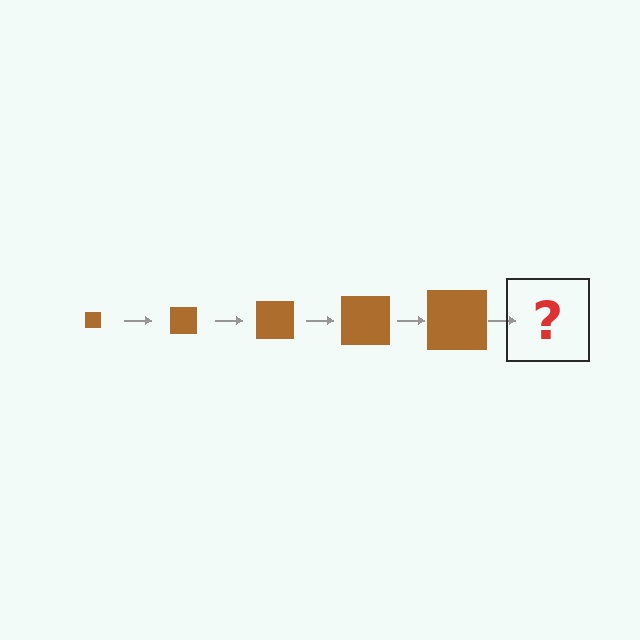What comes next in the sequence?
The next element should be a brown square, larger than the previous one.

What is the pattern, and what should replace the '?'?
The pattern is that the square gets progressively larger each step. The '?' should be a brown square, larger than the previous one.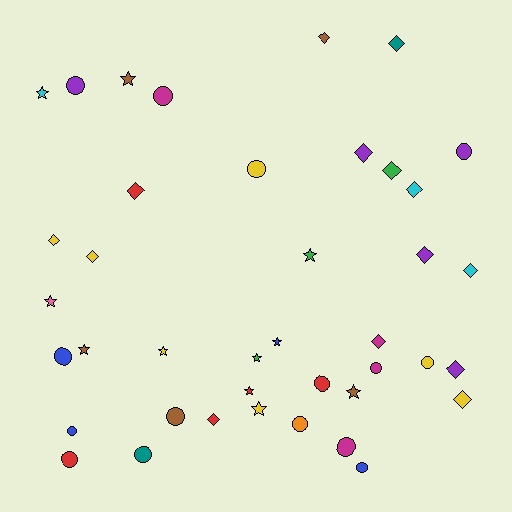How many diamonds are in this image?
There are 14 diamonds.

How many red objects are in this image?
There are 5 red objects.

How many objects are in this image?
There are 40 objects.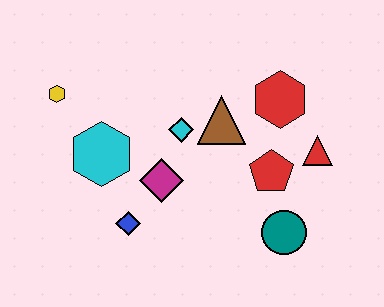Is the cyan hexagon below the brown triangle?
Yes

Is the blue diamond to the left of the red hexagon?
Yes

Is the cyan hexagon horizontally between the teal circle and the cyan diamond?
No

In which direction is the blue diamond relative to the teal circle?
The blue diamond is to the left of the teal circle.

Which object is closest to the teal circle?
The red pentagon is closest to the teal circle.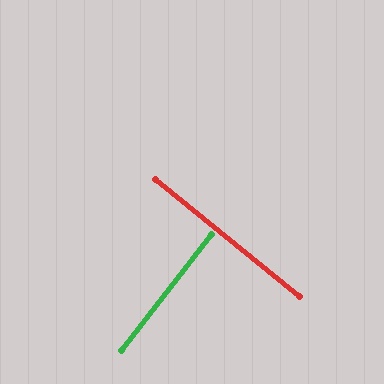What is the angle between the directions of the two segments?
Approximately 89 degrees.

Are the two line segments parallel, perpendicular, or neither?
Perpendicular — they meet at approximately 89°.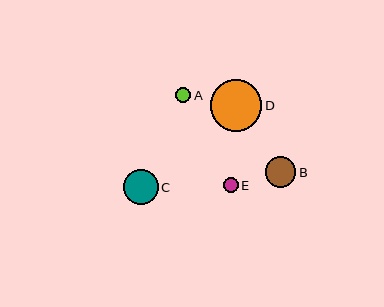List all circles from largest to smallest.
From largest to smallest: D, C, B, A, E.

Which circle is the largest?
Circle D is the largest with a size of approximately 52 pixels.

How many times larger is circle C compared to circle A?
Circle C is approximately 2.2 times the size of circle A.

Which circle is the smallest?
Circle E is the smallest with a size of approximately 15 pixels.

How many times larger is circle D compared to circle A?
Circle D is approximately 3.3 times the size of circle A.